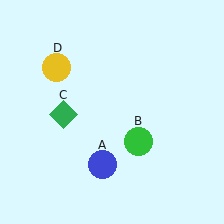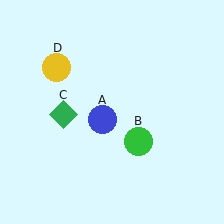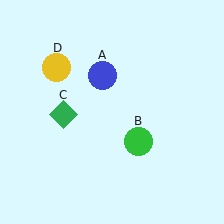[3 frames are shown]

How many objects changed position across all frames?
1 object changed position: blue circle (object A).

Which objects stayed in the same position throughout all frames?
Green circle (object B) and green diamond (object C) and yellow circle (object D) remained stationary.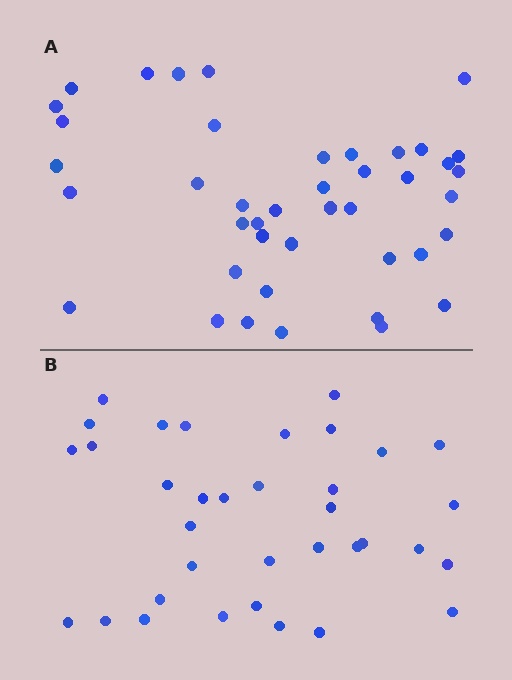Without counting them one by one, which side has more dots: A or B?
Region A (the top region) has more dots.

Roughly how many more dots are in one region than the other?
Region A has roughly 8 or so more dots than region B.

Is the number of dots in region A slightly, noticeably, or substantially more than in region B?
Region A has only slightly more — the two regions are fairly close. The ratio is roughly 1.2 to 1.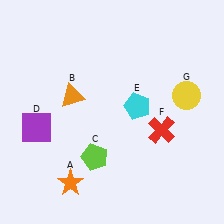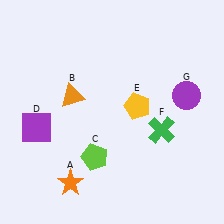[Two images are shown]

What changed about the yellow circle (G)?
In Image 1, G is yellow. In Image 2, it changed to purple.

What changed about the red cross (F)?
In Image 1, F is red. In Image 2, it changed to green.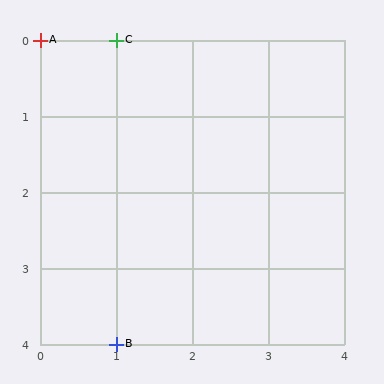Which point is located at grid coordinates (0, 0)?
Point A is at (0, 0).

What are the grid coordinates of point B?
Point B is at grid coordinates (1, 4).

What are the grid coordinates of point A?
Point A is at grid coordinates (0, 0).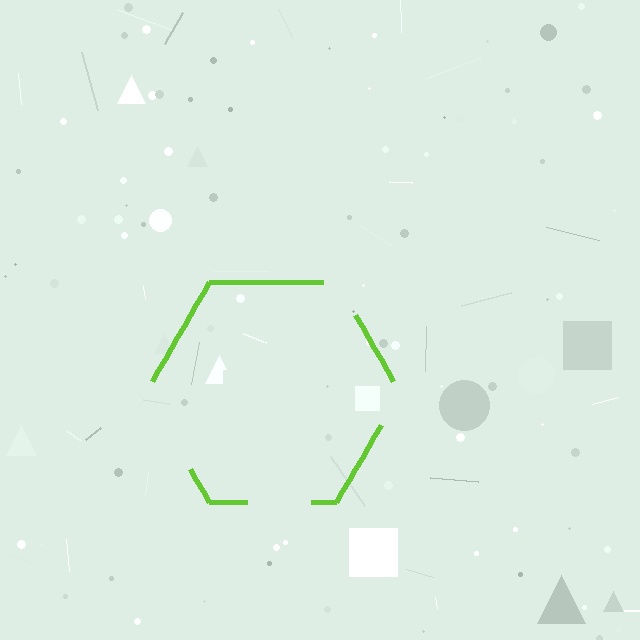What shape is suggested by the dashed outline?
The dashed outline suggests a hexagon.